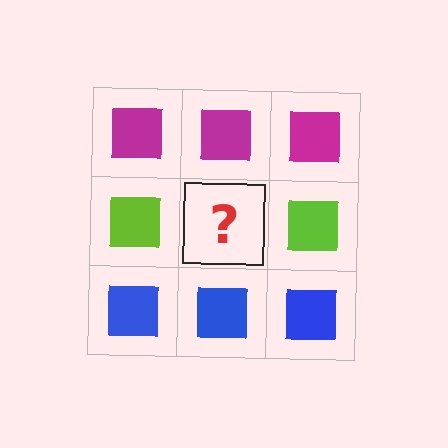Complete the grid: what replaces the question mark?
The question mark should be replaced with a lime square.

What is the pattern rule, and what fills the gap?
The rule is that each row has a consistent color. The gap should be filled with a lime square.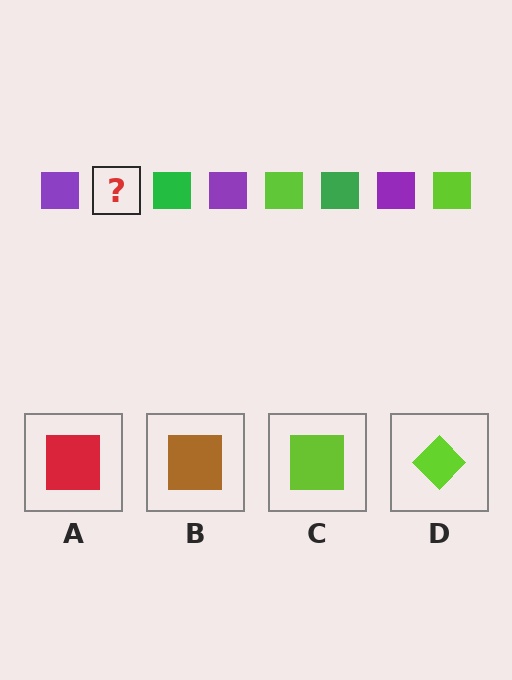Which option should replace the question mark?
Option C.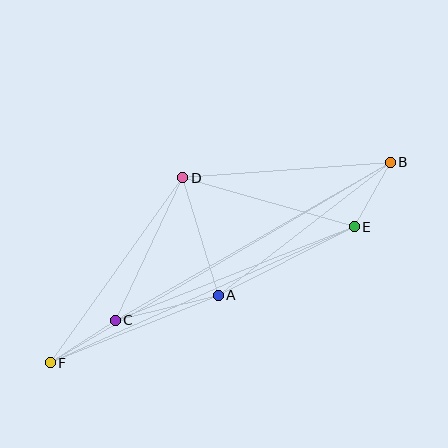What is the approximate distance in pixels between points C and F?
The distance between C and F is approximately 78 pixels.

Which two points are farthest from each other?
Points B and F are farthest from each other.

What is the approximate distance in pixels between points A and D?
The distance between A and D is approximately 123 pixels.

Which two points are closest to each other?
Points B and E are closest to each other.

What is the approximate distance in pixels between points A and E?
The distance between A and E is approximately 152 pixels.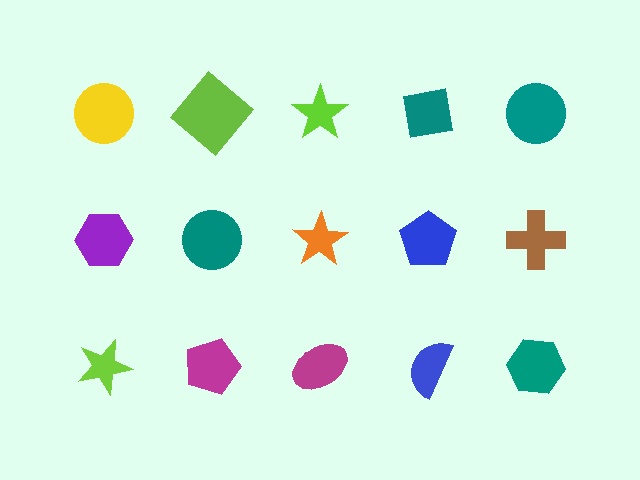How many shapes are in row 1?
5 shapes.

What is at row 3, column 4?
A blue semicircle.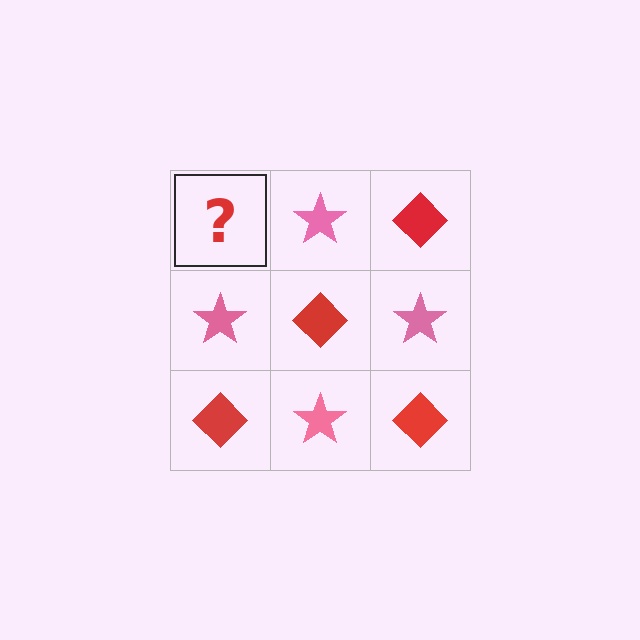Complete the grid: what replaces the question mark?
The question mark should be replaced with a red diamond.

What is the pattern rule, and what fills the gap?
The rule is that it alternates red diamond and pink star in a checkerboard pattern. The gap should be filled with a red diamond.